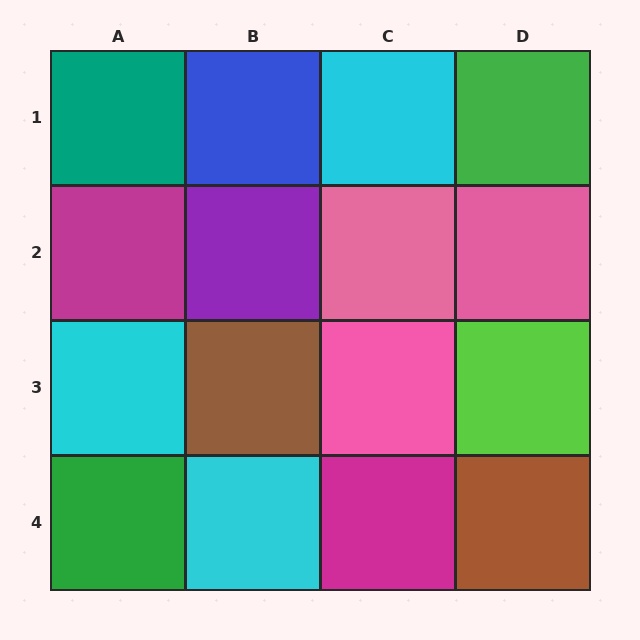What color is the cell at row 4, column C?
Magenta.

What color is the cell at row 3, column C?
Pink.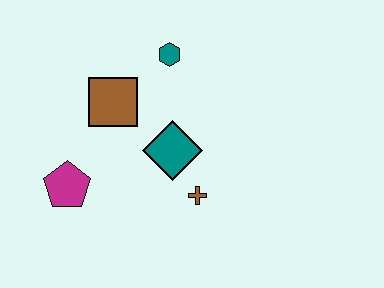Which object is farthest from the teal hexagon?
The magenta pentagon is farthest from the teal hexagon.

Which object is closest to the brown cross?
The teal diamond is closest to the brown cross.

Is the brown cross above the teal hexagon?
No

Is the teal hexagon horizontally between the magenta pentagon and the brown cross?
Yes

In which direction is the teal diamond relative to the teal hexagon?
The teal diamond is below the teal hexagon.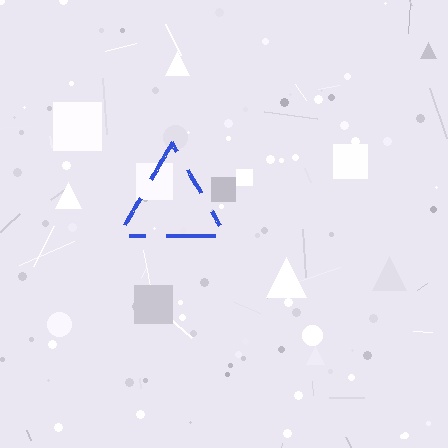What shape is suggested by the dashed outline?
The dashed outline suggests a triangle.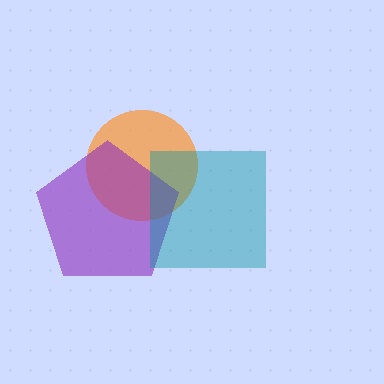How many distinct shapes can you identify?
There are 3 distinct shapes: an orange circle, a purple pentagon, a teal square.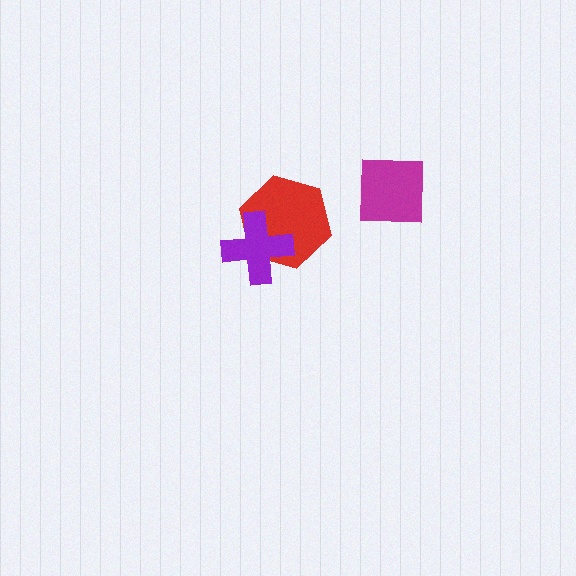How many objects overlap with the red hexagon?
1 object overlaps with the red hexagon.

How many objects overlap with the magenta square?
0 objects overlap with the magenta square.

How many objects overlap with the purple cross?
1 object overlaps with the purple cross.